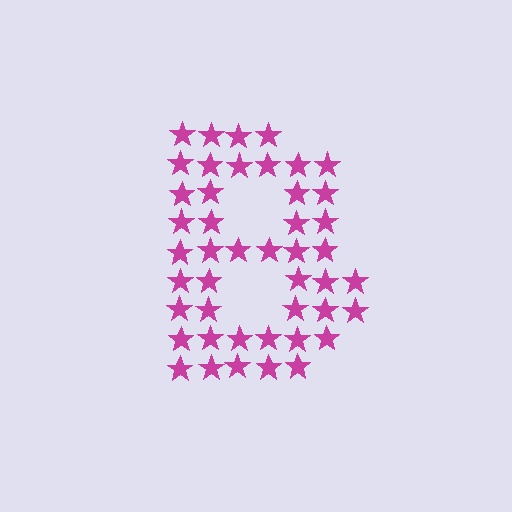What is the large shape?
The large shape is the letter B.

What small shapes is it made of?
It is made of small stars.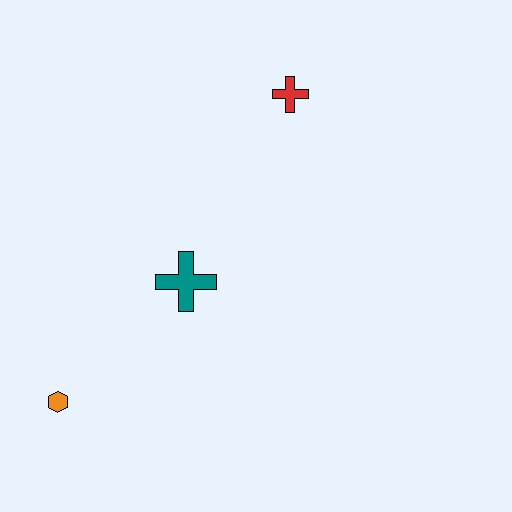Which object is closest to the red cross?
The teal cross is closest to the red cross.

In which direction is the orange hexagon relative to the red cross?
The orange hexagon is below the red cross.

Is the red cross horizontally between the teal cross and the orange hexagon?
No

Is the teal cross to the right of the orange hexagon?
Yes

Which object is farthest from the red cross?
The orange hexagon is farthest from the red cross.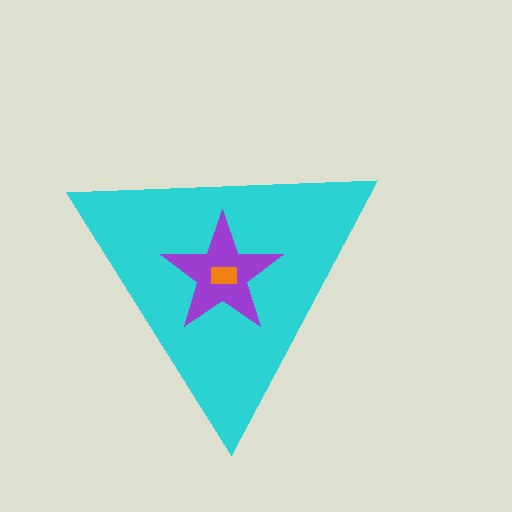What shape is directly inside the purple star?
The orange rectangle.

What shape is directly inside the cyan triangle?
The purple star.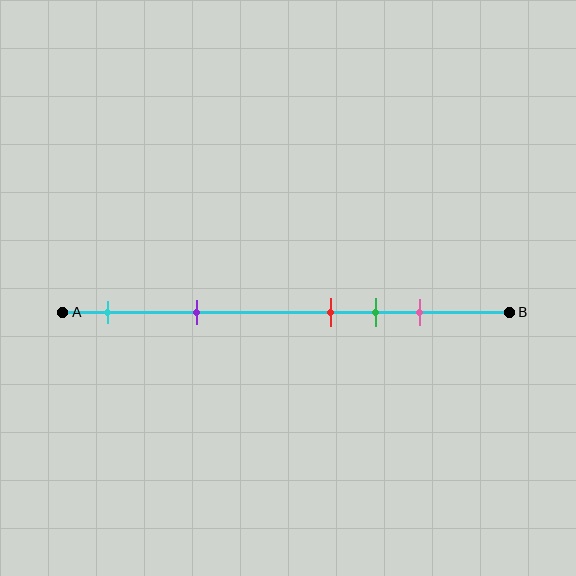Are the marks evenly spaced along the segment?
No, the marks are not evenly spaced.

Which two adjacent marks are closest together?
The red and green marks are the closest adjacent pair.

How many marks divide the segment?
There are 5 marks dividing the segment.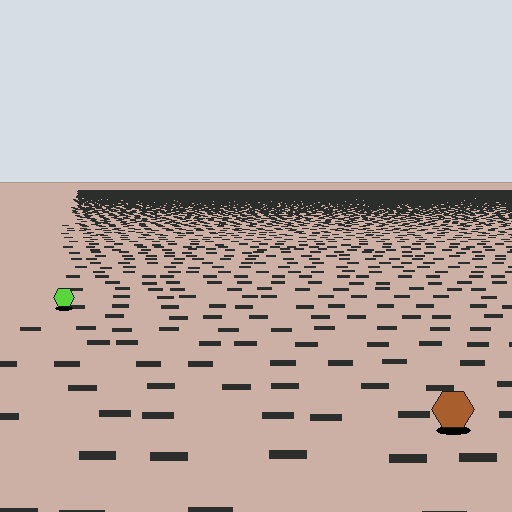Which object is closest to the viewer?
The brown hexagon is closest. The texture marks near it are larger and more spread out.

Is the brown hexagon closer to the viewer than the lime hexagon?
Yes. The brown hexagon is closer — you can tell from the texture gradient: the ground texture is coarser near it.